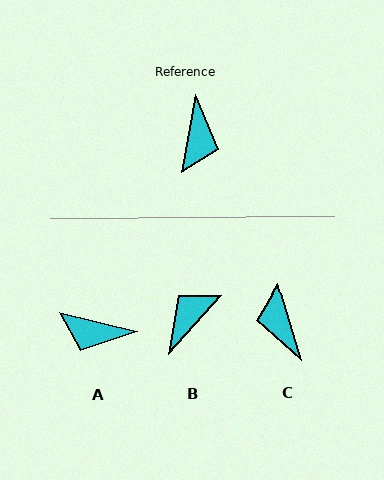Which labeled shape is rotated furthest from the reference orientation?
C, about 153 degrees away.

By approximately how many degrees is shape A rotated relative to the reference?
Approximately 94 degrees clockwise.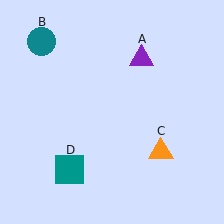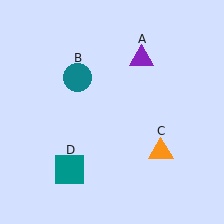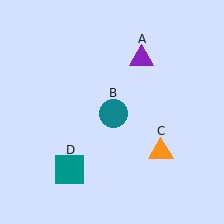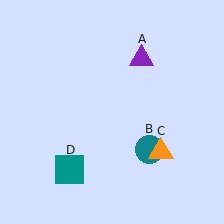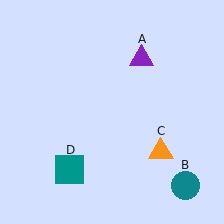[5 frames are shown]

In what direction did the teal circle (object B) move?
The teal circle (object B) moved down and to the right.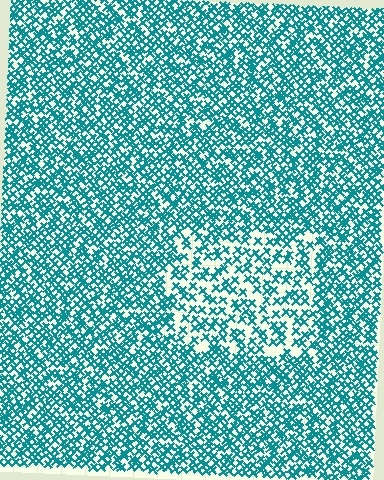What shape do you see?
I see a rectangle.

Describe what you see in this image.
The image contains small teal elements arranged at two different densities. A rectangle-shaped region is visible where the elements are less densely packed than the surrounding area.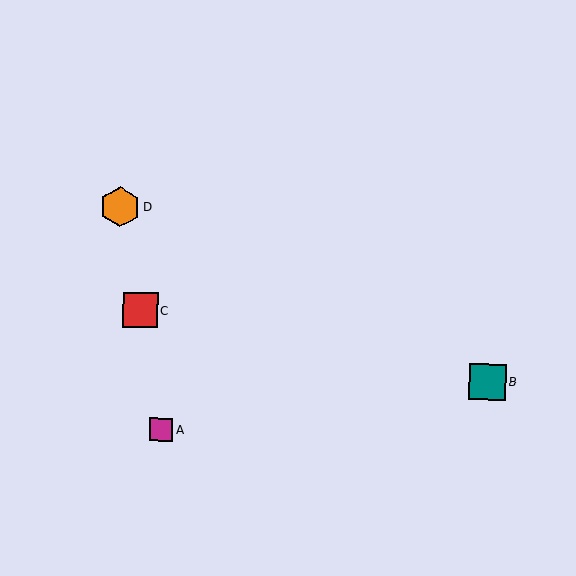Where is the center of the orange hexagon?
The center of the orange hexagon is at (120, 207).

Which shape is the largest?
The orange hexagon (labeled D) is the largest.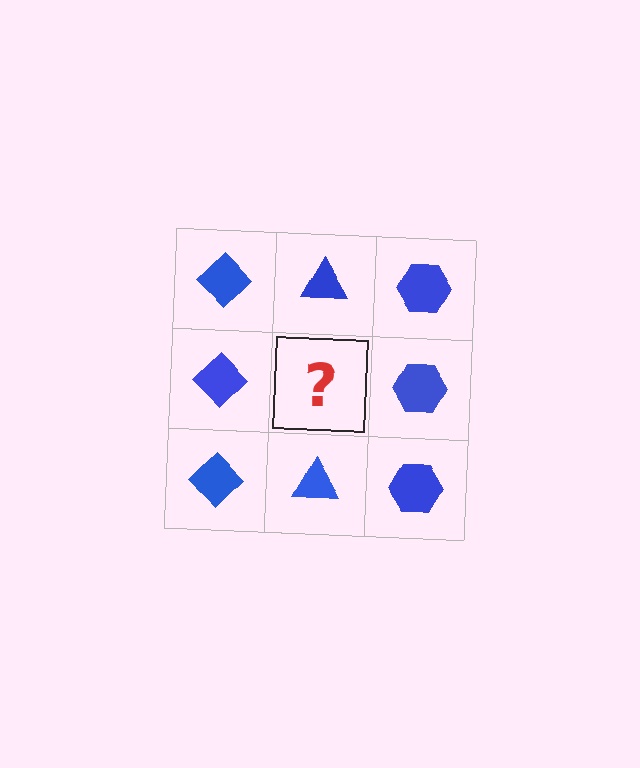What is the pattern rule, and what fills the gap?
The rule is that each column has a consistent shape. The gap should be filled with a blue triangle.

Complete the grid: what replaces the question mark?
The question mark should be replaced with a blue triangle.